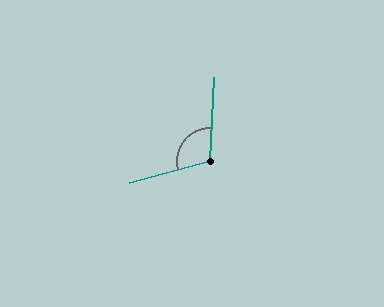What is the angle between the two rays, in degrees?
Approximately 107 degrees.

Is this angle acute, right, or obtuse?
It is obtuse.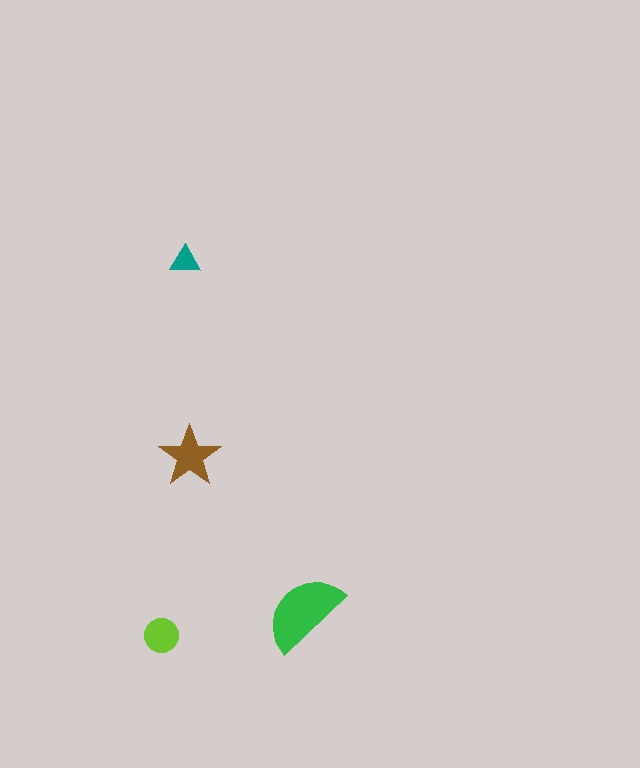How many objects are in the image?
There are 4 objects in the image.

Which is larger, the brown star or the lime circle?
The brown star.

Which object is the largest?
The green semicircle.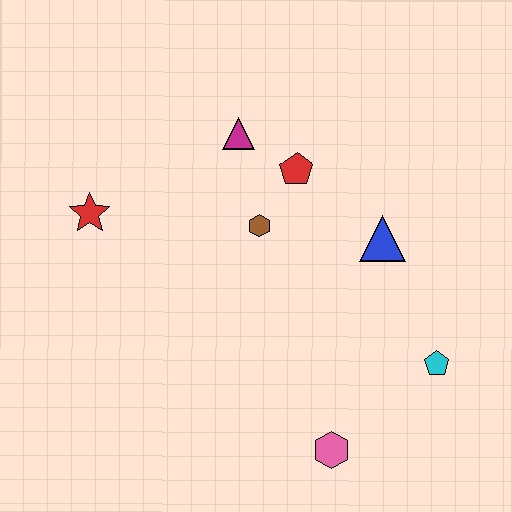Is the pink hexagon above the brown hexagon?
No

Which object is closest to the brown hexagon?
The red pentagon is closest to the brown hexagon.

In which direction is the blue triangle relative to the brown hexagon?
The blue triangle is to the right of the brown hexagon.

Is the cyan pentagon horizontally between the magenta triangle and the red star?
No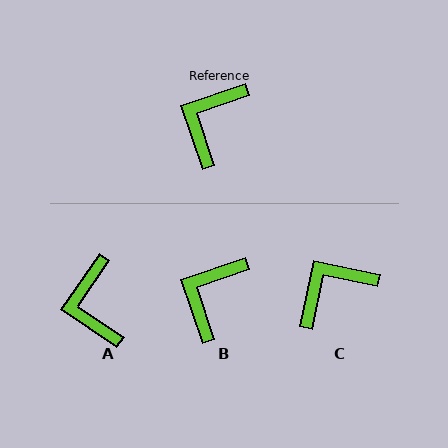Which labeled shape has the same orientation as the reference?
B.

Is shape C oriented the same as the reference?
No, it is off by about 31 degrees.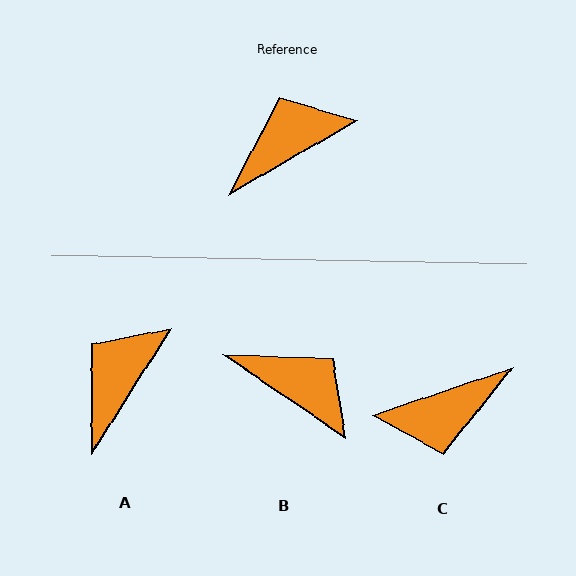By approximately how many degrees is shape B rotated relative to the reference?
Approximately 64 degrees clockwise.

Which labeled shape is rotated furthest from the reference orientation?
C, about 169 degrees away.